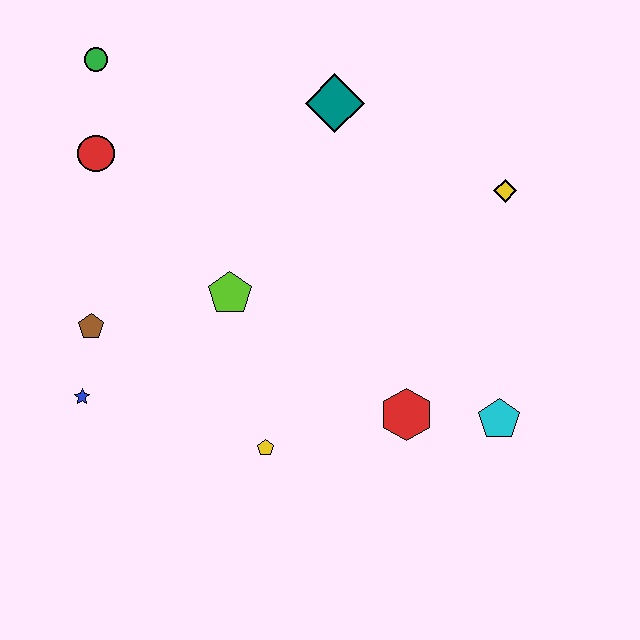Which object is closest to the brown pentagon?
The blue star is closest to the brown pentagon.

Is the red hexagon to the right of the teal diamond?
Yes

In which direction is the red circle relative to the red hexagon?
The red circle is to the left of the red hexagon.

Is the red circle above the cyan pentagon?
Yes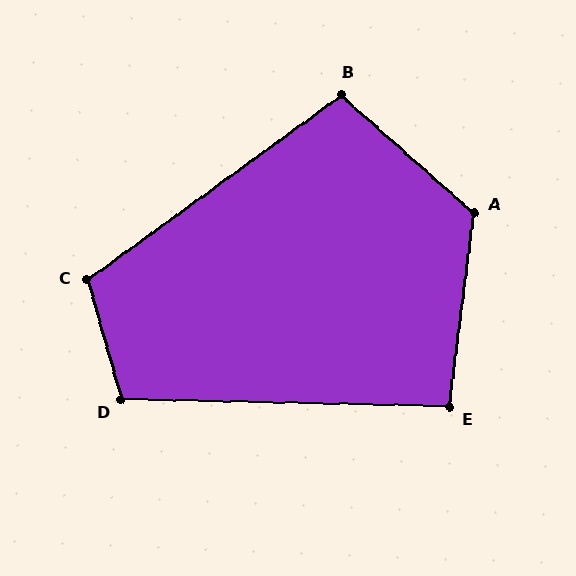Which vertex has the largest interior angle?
A, at approximately 125 degrees.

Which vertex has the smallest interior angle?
E, at approximately 96 degrees.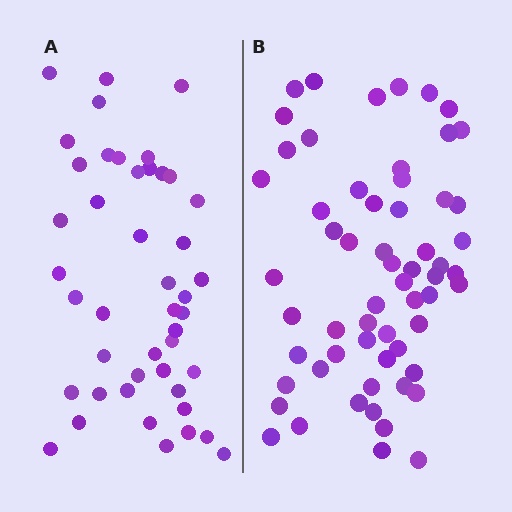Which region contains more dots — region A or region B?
Region B (the right region) has more dots.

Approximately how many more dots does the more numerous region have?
Region B has approximately 15 more dots than region A.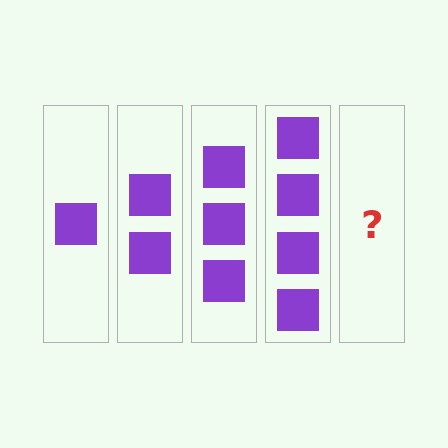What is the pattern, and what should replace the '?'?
The pattern is that each step adds one more square. The '?' should be 5 squares.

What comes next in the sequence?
The next element should be 5 squares.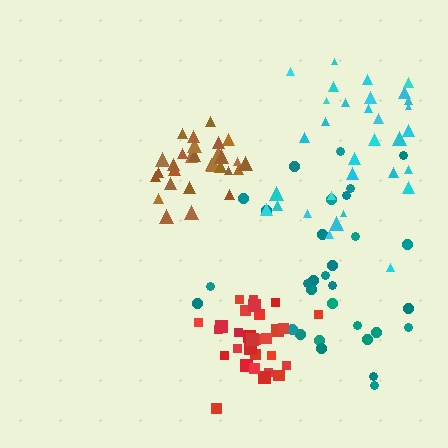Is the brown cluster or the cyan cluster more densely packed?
Brown.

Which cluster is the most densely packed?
Brown.